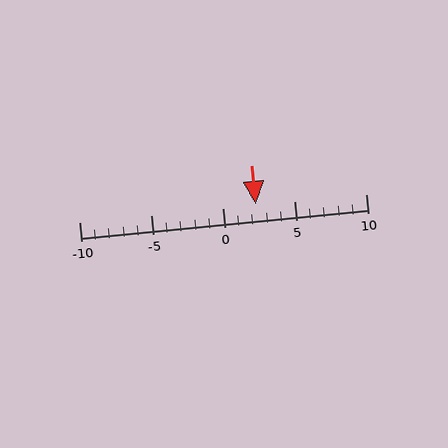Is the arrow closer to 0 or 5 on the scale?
The arrow is closer to 0.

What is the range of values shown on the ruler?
The ruler shows values from -10 to 10.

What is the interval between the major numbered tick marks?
The major tick marks are spaced 5 units apart.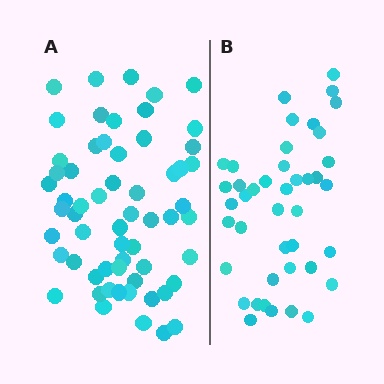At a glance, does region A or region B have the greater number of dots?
Region A (the left region) has more dots.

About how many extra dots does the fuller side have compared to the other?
Region A has approximately 20 more dots than region B.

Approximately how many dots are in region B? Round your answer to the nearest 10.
About 40 dots. (The exact count is 42, which rounds to 40.)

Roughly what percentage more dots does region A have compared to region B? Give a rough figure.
About 45% more.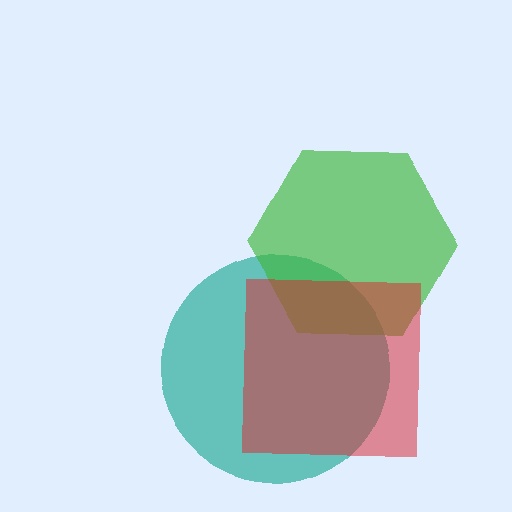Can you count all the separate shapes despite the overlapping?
Yes, there are 3 separate shapes.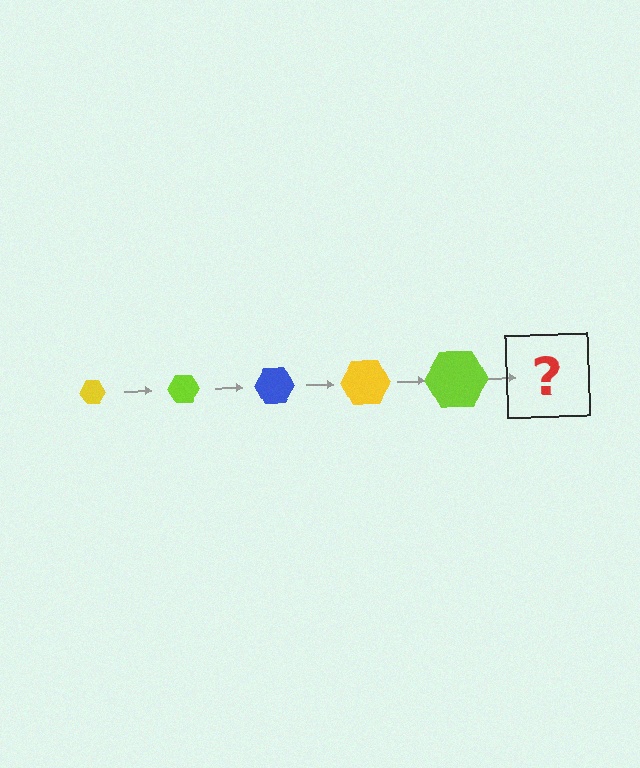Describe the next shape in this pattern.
It should be a blue hexagon, larger than the previous one.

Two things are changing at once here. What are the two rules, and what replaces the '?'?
The two rules are that the hexagon grows larger each step and the color cycles through yellow, lime, and blue. The '?' should be a blue hexagon, larger than the previous one.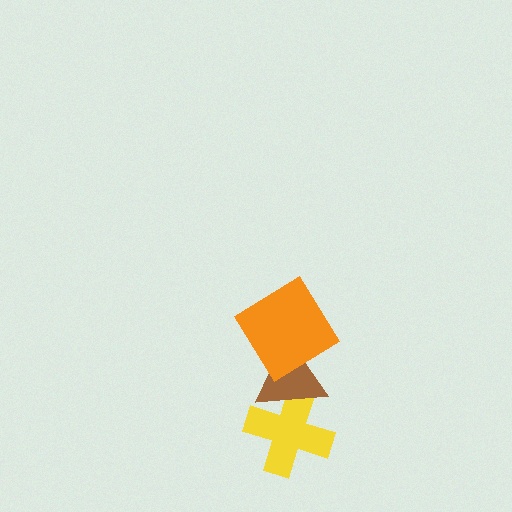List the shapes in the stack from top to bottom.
From top to bottom: the orange diamond, the brown triangle, the yellow cross.